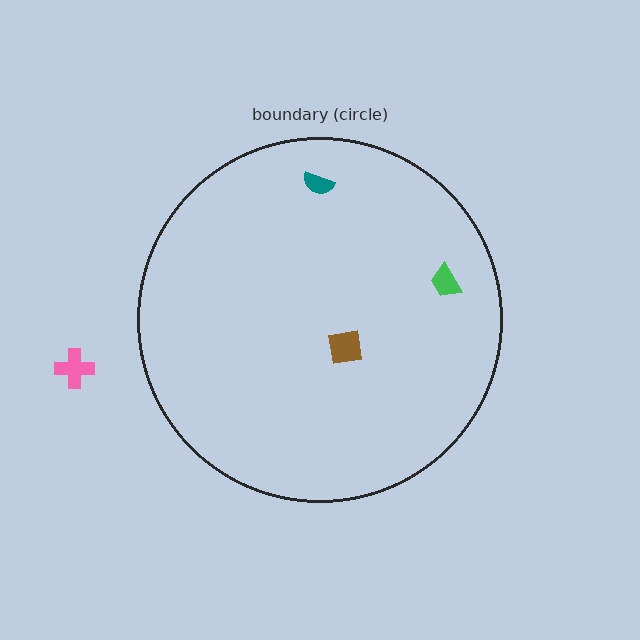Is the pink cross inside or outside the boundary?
Outside.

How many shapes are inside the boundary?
3 inside, 1 outside.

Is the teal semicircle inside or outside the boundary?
Inside.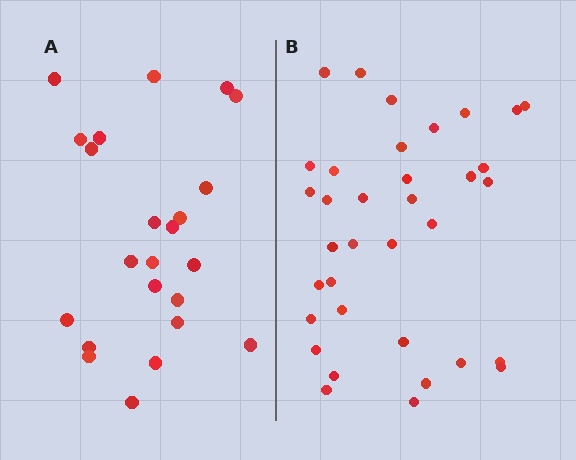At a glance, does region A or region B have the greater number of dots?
Region B (the right region) has more dots.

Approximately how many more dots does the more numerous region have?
Region B has roughly 12 or so more dots than region A.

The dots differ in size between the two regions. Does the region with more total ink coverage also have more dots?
No. Region A has more total ink coverage because its dots are larger, but region B actually contains more individual dots. Total area can be misleading — the number of items is what matters here.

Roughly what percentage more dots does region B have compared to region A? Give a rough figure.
About 50% more.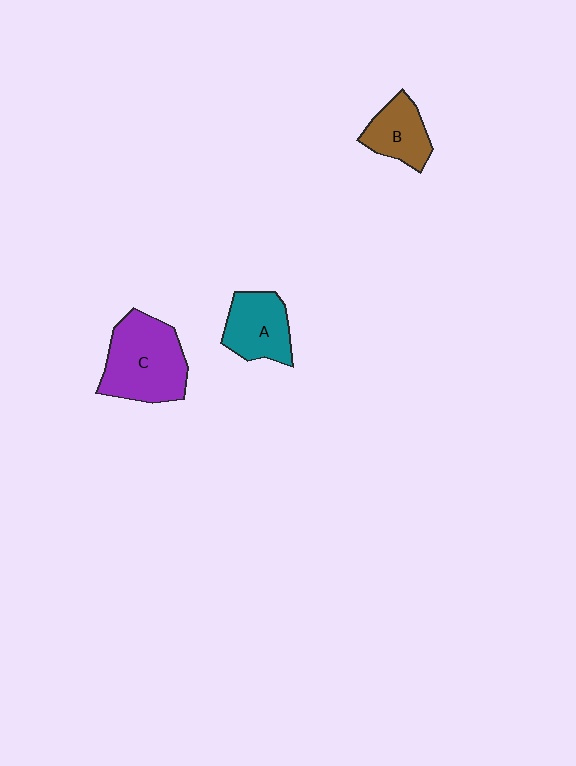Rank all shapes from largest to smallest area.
From largest to smallest: C (purple), A (teal), B (brown).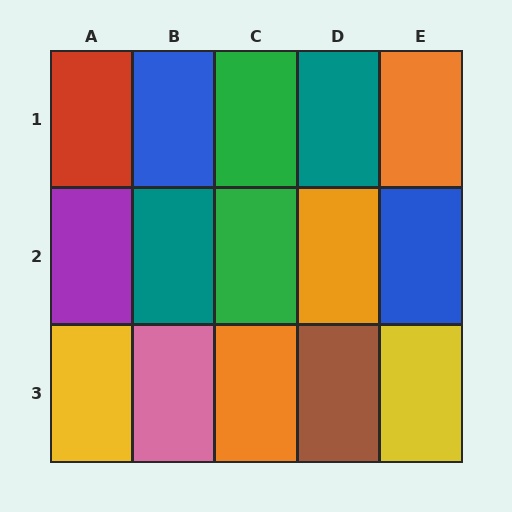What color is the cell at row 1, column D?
Teal.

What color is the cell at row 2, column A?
Purple.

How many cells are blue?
2 cells are blue.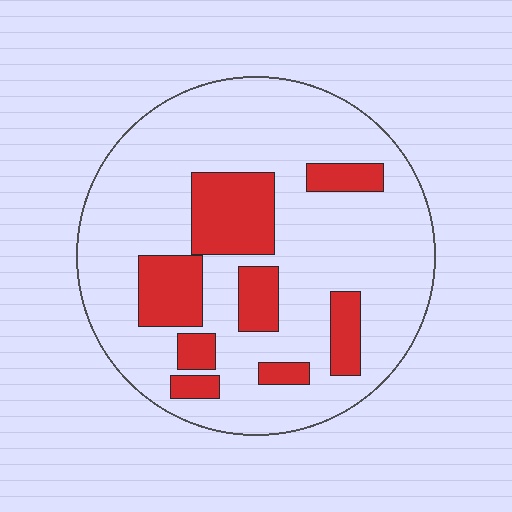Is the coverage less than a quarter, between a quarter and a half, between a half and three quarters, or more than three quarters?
Less than a quarter.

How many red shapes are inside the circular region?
8.